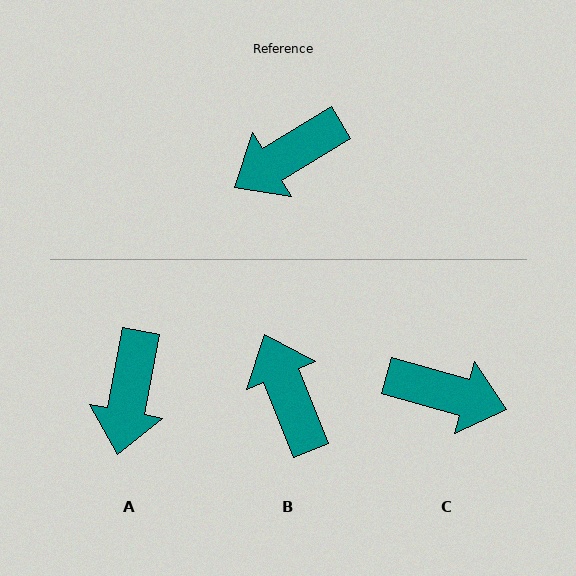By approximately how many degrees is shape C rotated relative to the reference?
Approximately 133 degrees counter-clockwise.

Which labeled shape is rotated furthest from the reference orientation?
C, about 133 degrees away.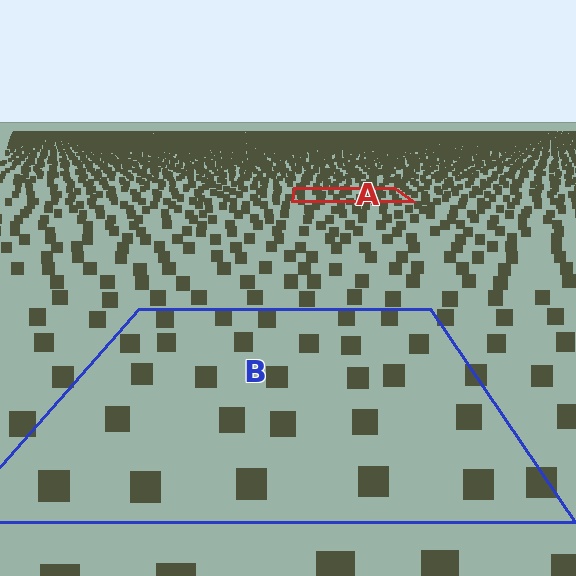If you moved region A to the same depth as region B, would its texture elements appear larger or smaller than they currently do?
They would appear larger. At a closer depth, the same texture elements are projected at a bigger on-screen size.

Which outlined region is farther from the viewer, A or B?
Region A is farther from the viewer — the texture elements inside it appear smaller and more densely packed.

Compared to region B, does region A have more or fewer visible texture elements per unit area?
Region A has more texture elements per unit area — they are packed more densely because it is farther away.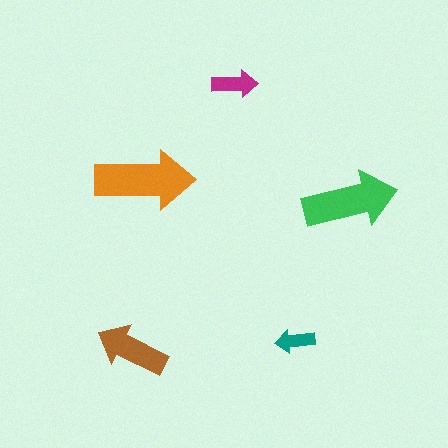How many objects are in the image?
There are 5 objects in the image.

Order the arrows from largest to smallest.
the orange one, the green one, the brown one, the magenta one, the teal one.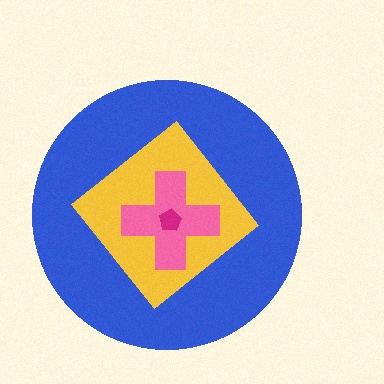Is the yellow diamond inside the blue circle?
Yes.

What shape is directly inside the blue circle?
The yellow diamond.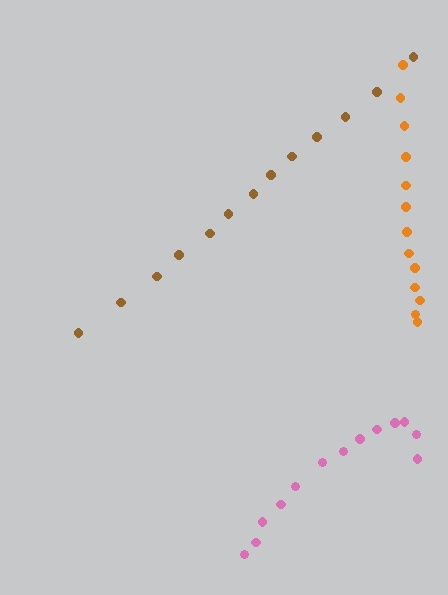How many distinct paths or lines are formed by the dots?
There are 3 distinct paths.